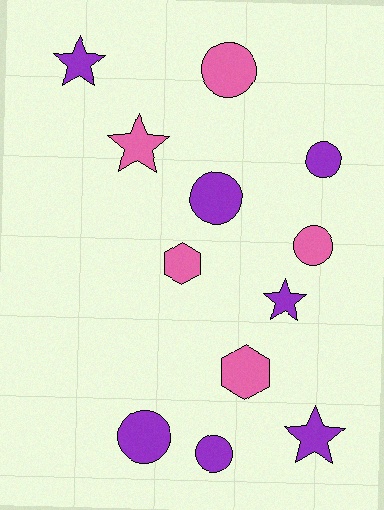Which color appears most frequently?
Purple, with 7 objects.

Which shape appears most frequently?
Circle, with 6 objects.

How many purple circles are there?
There are 4 purple circles.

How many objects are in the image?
There are 12 objects.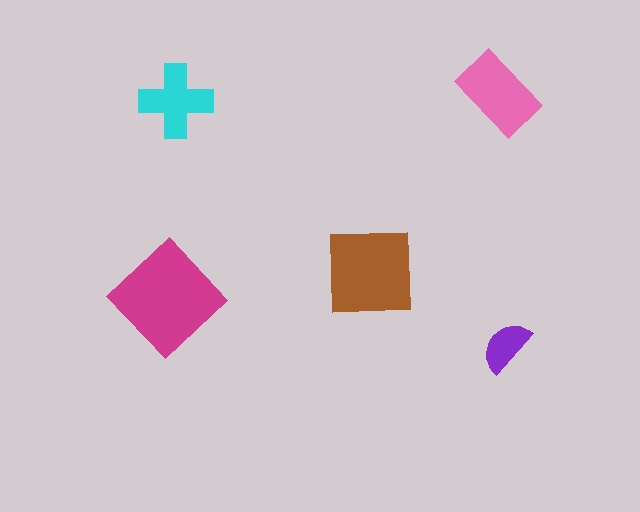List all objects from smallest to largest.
The purple semicircle, the cyan cross, the pink rectangle, the brown square, the magenta diamond.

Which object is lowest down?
The purple semicircle is bottommost.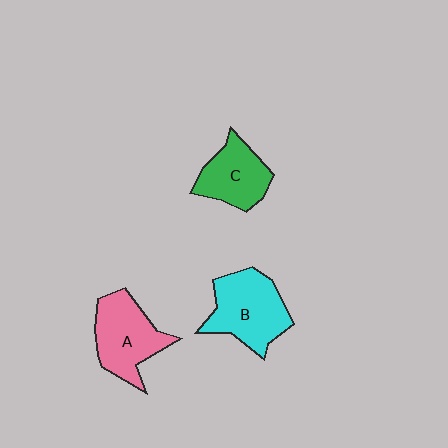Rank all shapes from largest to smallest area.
From largest to smallest: B (cyan), A (pink), C (green).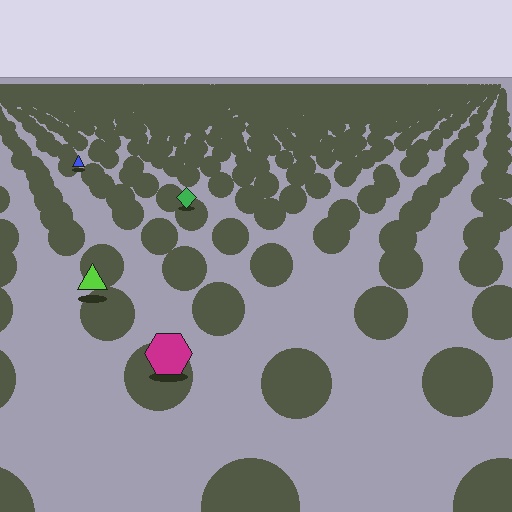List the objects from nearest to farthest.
From nearest to farthest: the magenta hexagon, the lime triangle, the green diamond, the blue triangle.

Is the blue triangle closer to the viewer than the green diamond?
No. The green diamond is closer — you can tell from the texture gradient: the ground texture is coarser near it.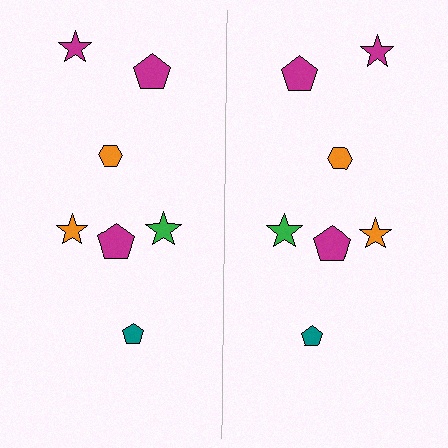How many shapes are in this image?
There are 14 shapes in this image.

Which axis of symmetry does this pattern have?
The pattern has a vertical axis of symmetry running through the center of the image.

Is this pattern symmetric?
Yes, this pattern has bilateral (reflection) symmetry.